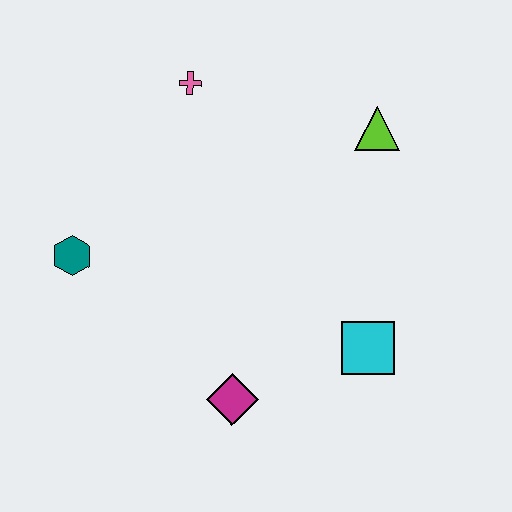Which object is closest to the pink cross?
The lime triangle is closest to the pink cross.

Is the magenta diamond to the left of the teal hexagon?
No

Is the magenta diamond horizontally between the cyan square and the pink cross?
Yes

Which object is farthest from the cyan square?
The pink cross is farthest from the cyan square.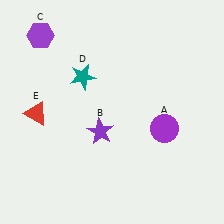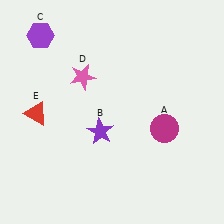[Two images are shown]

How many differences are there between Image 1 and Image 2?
There are 2 differences between the two images.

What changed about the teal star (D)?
In Image 1, D is teal. In Image 2, it changed to pink.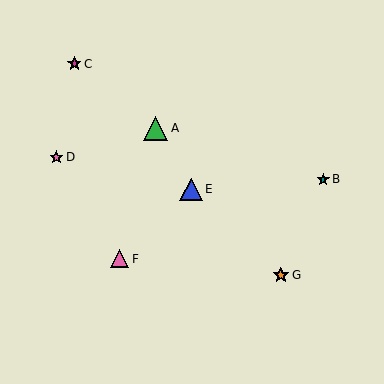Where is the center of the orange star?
The center of the orange star is at (281, 275).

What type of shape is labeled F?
Shape F is a pink triangle.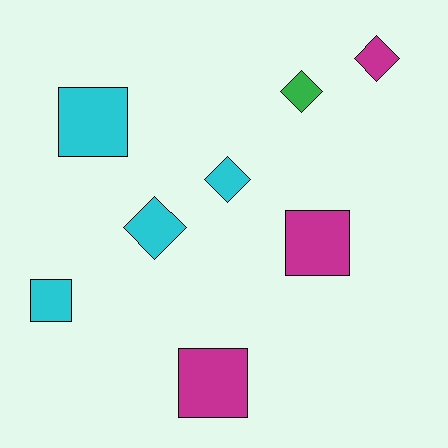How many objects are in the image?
There are 8 objects.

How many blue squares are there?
There are no blue squares.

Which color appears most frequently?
Cyan, with 4 objects.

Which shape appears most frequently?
Square, with 4 objects.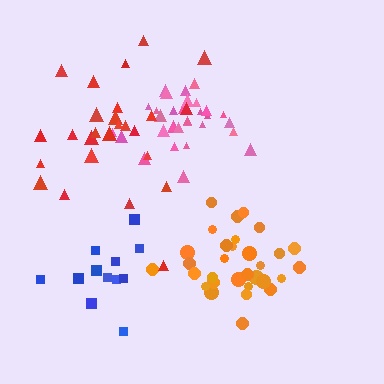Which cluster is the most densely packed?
Pink.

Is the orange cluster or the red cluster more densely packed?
Orange.